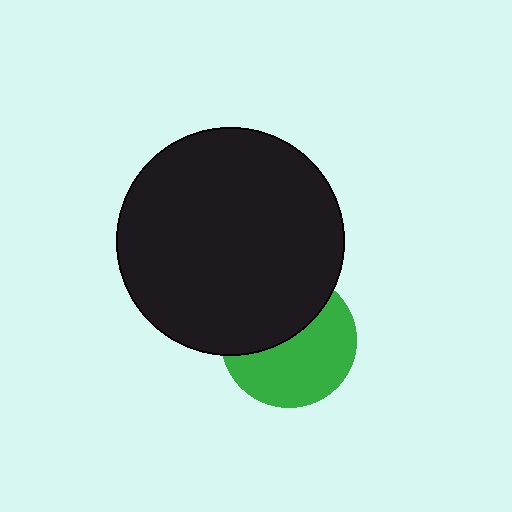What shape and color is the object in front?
The object in front is a black circle.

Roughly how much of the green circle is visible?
About half of it is visible (roughly 57%).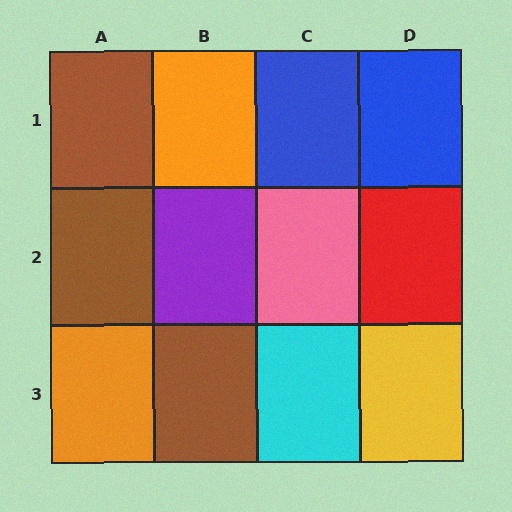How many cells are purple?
1 cell is purple.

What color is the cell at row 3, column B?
Brown.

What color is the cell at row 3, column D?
Yellow.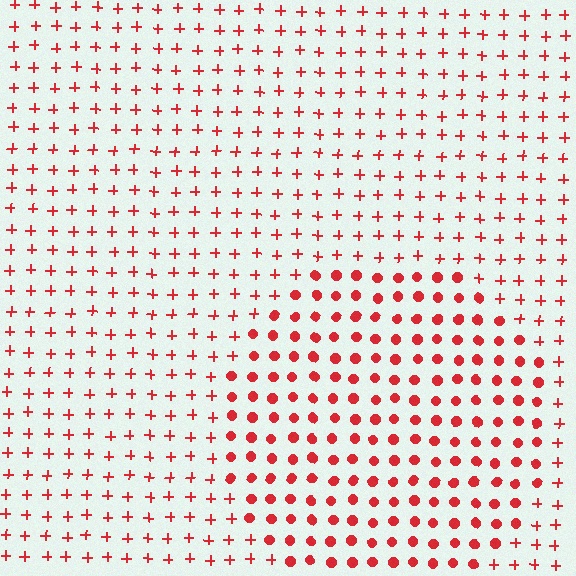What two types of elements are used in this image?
The image uses circles inside the circle region and plus signs outside it.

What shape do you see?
I see a circle.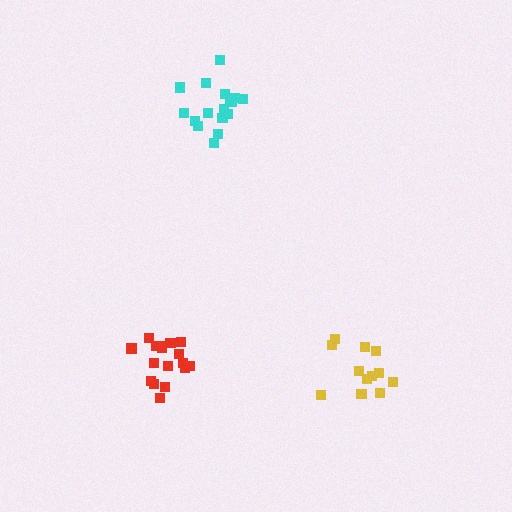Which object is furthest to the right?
The yellow cluster is rightmost.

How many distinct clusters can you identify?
There are 3 distinct clusters.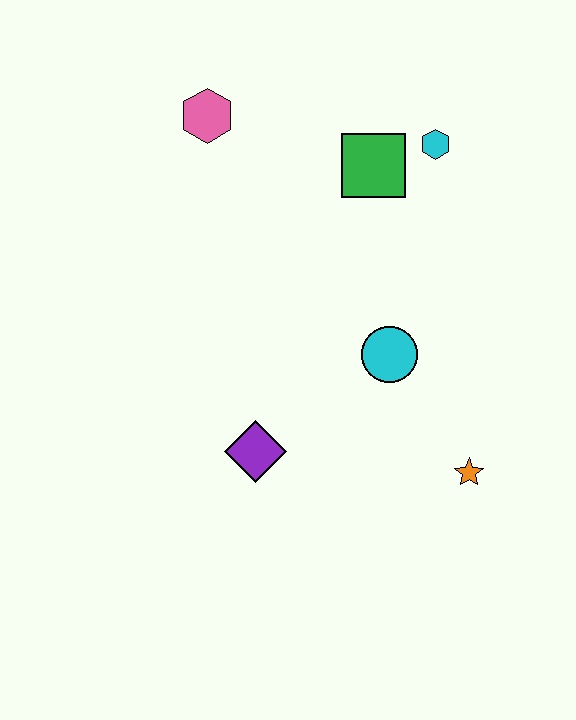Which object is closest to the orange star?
The cyan circle is closest to the orange star.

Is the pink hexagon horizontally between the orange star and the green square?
No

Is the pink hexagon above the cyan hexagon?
Yes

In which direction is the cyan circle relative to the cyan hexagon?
The cyan circle is below the cyan hexagon.